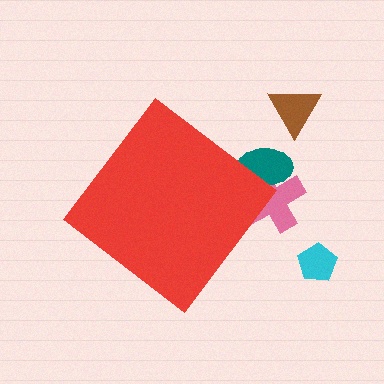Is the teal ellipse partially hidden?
Yes, the teal ellipse is partially hidden behind the red diamond.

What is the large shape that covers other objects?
A red diamond.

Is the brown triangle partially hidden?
No, the brown triangle is fully visible.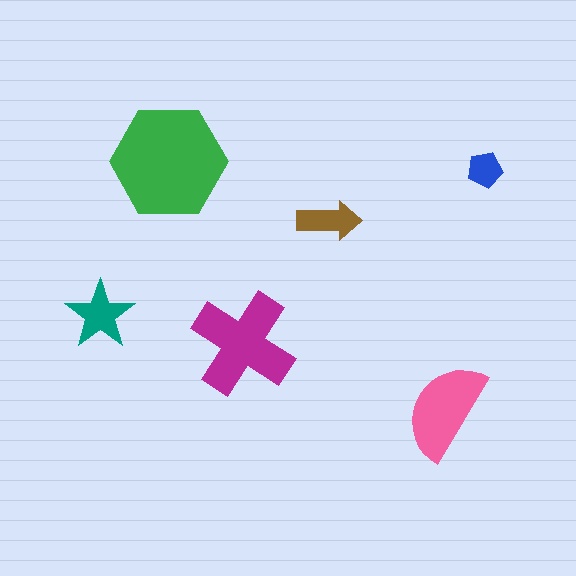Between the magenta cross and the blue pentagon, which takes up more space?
The magenta cross.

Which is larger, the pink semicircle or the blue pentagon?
The pink semicircle.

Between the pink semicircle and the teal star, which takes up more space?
The pink semicircle.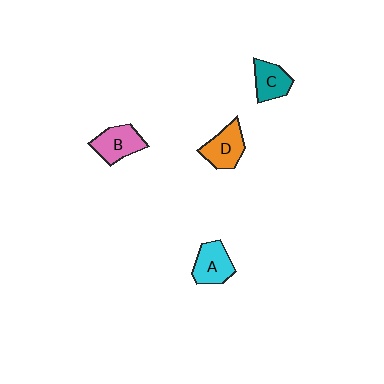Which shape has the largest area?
Shape B (pink).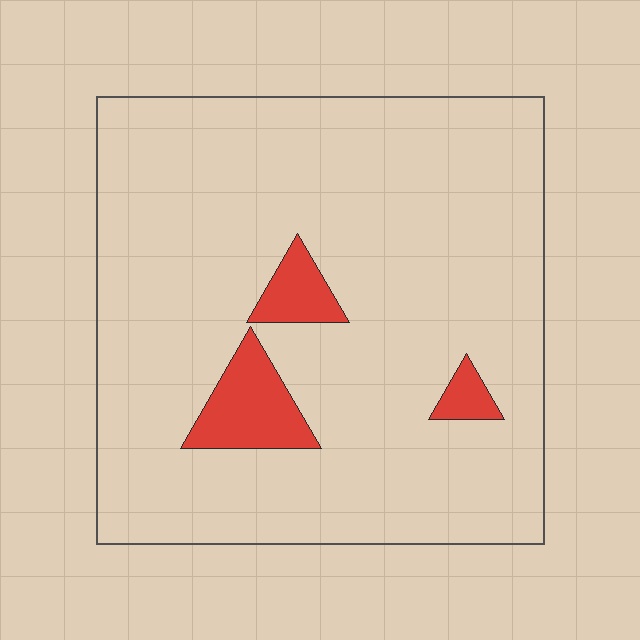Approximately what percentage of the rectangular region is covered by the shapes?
Approximately 10%.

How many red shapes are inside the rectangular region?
3.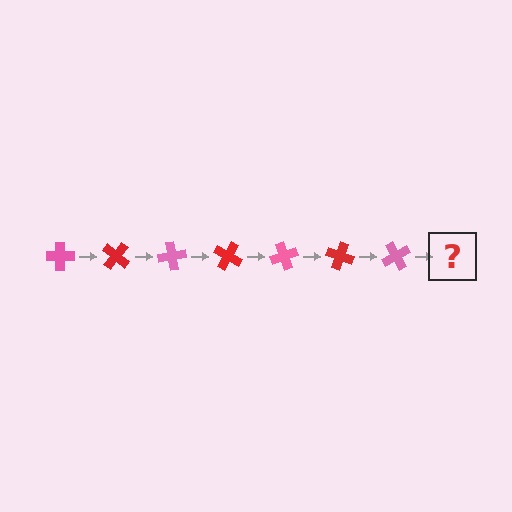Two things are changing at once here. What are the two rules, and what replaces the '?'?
The two rules are that it rotates 40 degrees each step and the color cycles through pink and red. The '?' should be a red cross, rotated 280 degrees from the start.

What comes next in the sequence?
The next element should be a red cross, rotated 280 degrees from the start.